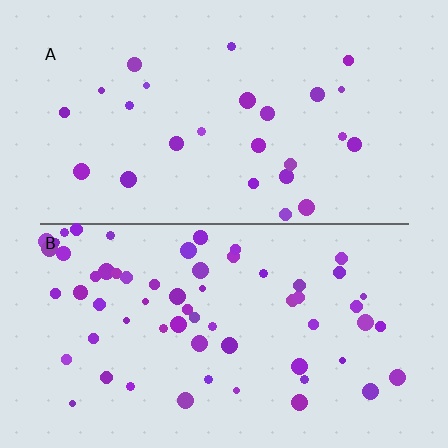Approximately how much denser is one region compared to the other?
Approximately 2.4× — region B over region A.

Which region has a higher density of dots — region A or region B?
B (the bottom).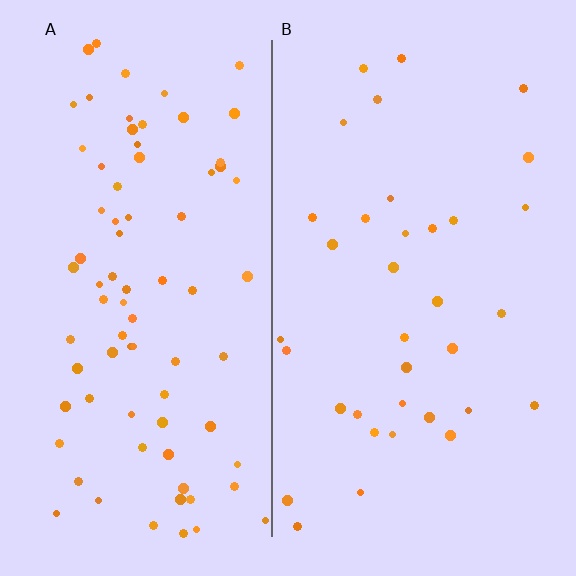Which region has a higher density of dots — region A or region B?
A (the left).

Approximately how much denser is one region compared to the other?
Approximately 2.2× — region A over region B.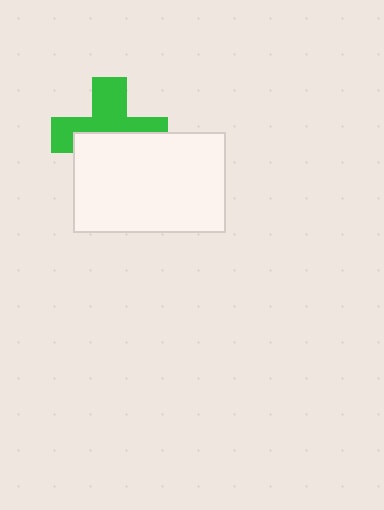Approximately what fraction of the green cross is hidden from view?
Roughly 50% of the green cross is hidden behind the white rectangle.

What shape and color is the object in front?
The object in front is a white rectangle.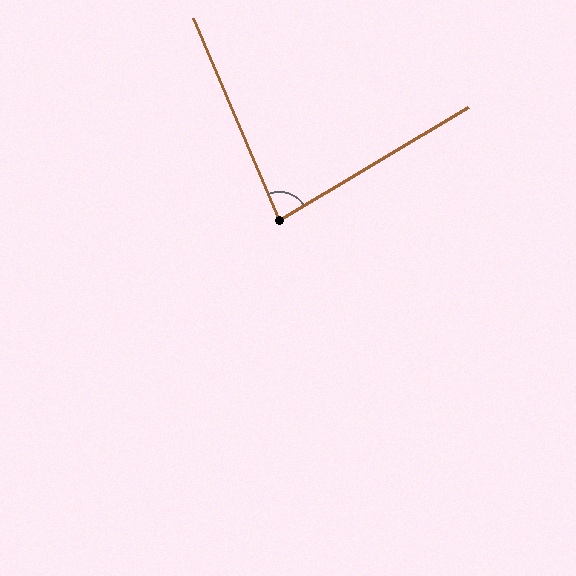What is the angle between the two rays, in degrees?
Approximately 82 degrees.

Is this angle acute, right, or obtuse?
It is acute.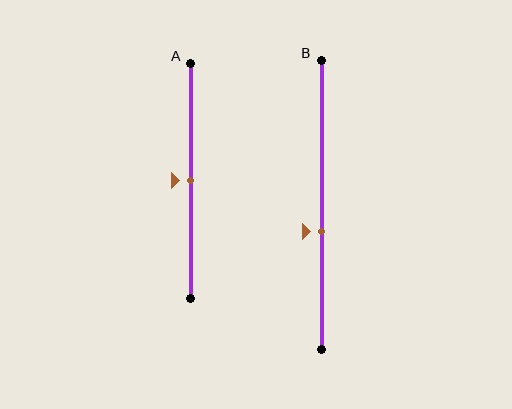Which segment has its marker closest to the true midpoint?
Segment A has its marker closest to the true midpoint.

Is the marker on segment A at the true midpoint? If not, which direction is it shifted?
Yes, the marker on segment A is at the true midpoint.